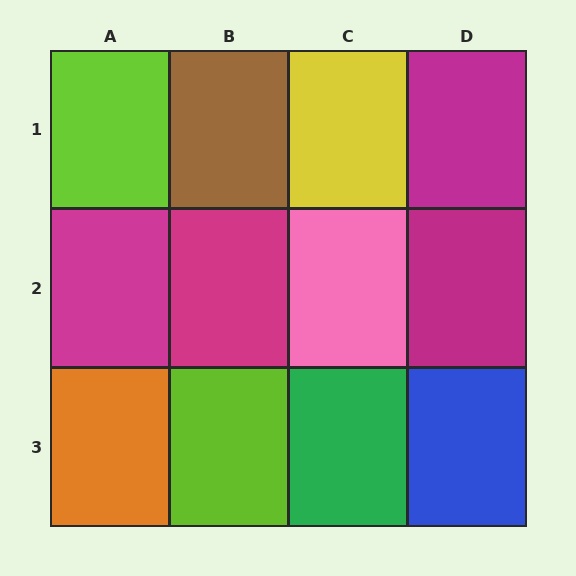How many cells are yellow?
1 cell is yellow.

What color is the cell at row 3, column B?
Lime.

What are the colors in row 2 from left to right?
Magenta, magenta, pink, magenta.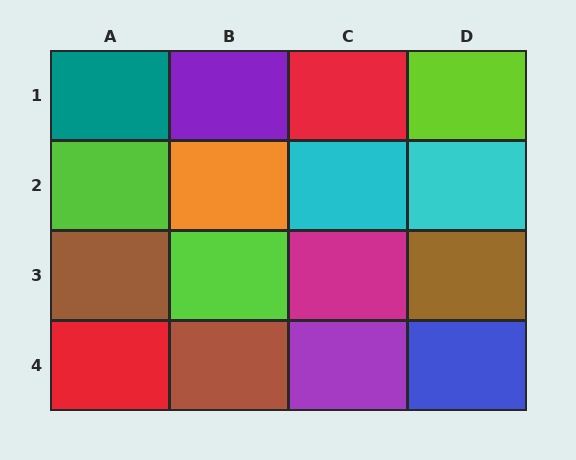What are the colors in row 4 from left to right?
Red, brown, purple, blue.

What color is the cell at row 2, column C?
Cyan.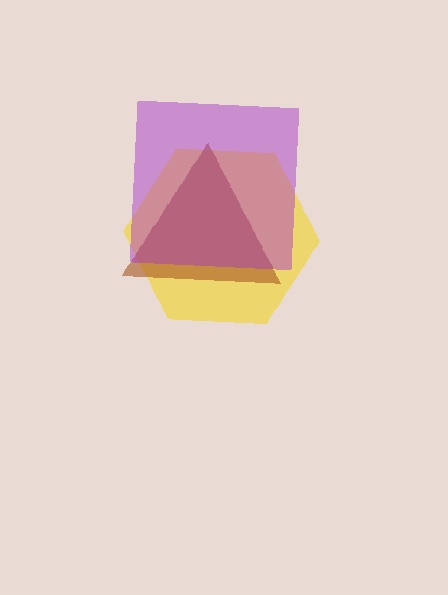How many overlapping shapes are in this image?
There are 3 overlapping shapes in the image.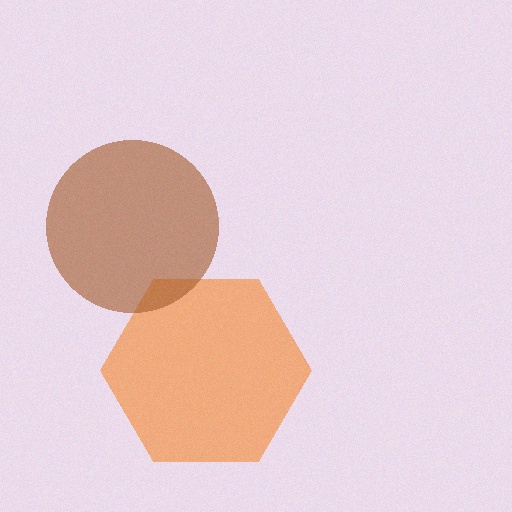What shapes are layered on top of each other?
The layered shapes are: an orange hexagon, a brown circle.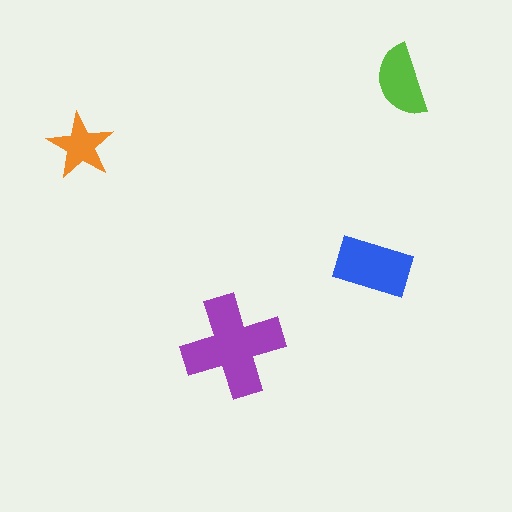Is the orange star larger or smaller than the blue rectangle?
Smaller.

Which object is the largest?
The purple cross.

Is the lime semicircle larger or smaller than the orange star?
Larger.